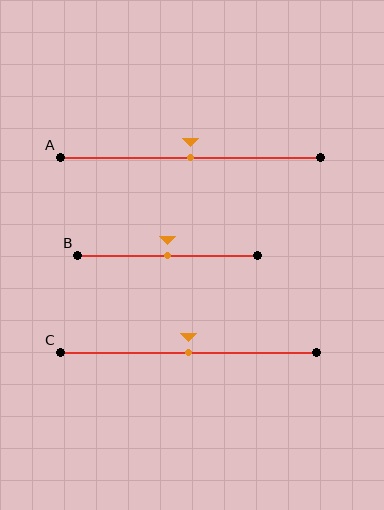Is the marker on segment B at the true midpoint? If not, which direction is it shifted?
Yes, the marker on segment B is at the true midpoint.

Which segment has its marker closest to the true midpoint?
Segment A has its marker closest to the true midpoint.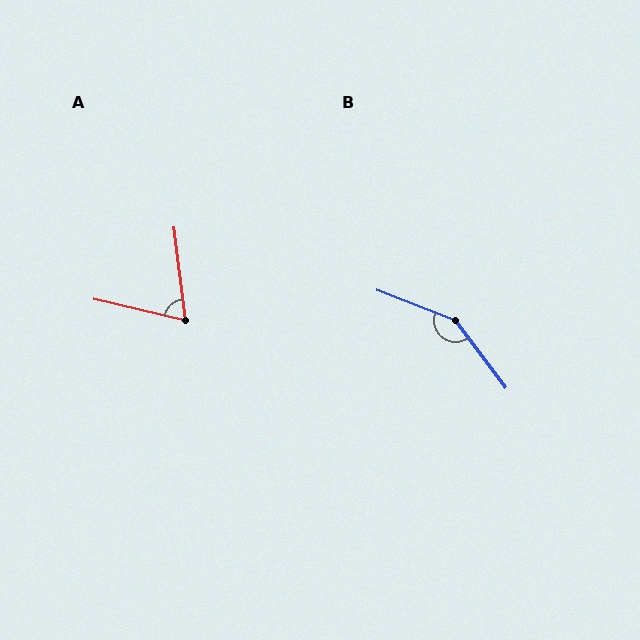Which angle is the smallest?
A, at approximately 70 degrees.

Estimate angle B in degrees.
Approximately 148 degrees.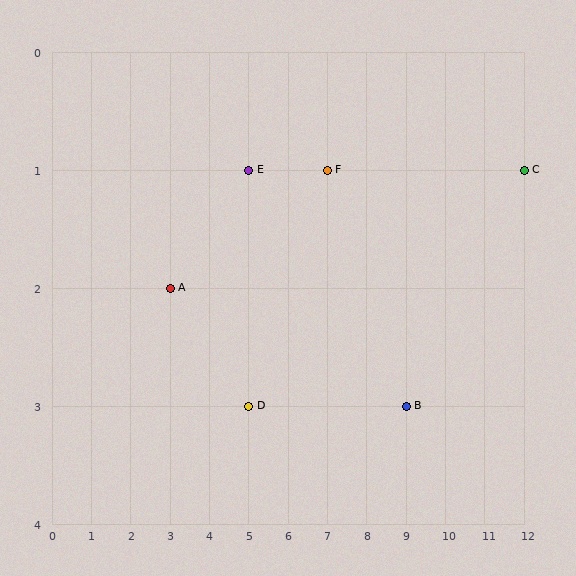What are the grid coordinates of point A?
Point A is at grid coordinates (3, 2).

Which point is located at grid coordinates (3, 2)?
Point A is at (3, 2).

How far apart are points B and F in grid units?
Points B and F are 2 columns and 2 rows apart (about 2.8 grid units diagonally).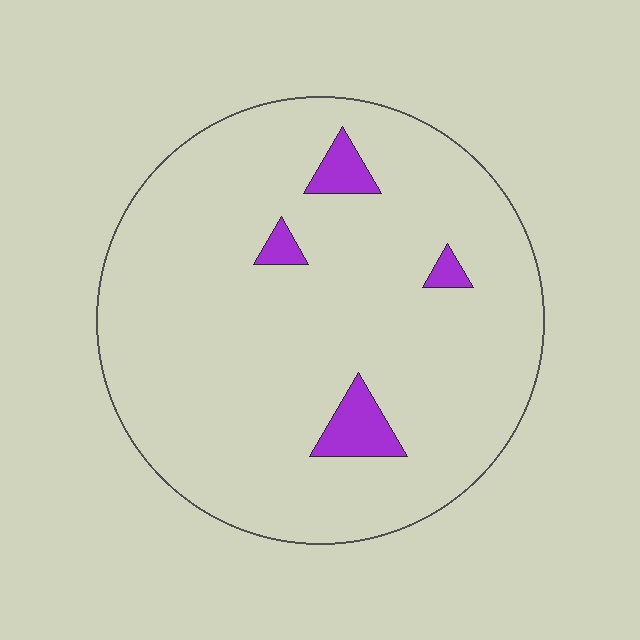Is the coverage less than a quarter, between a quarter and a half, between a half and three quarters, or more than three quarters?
Less than a quarter.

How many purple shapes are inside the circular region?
4.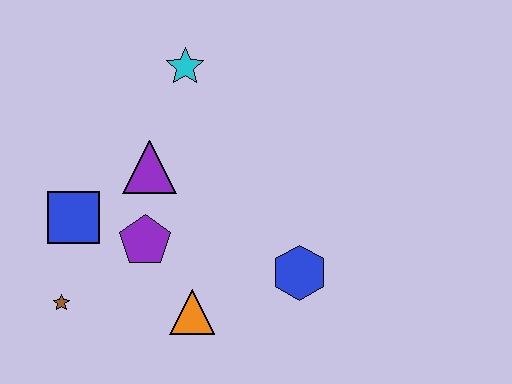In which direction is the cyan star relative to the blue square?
The cyan star is above the blue square.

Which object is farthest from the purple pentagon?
The cyan star is farthest from the purple pentagon.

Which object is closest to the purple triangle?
The purple pentagon is closest to the purple triangle.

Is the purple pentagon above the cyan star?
No